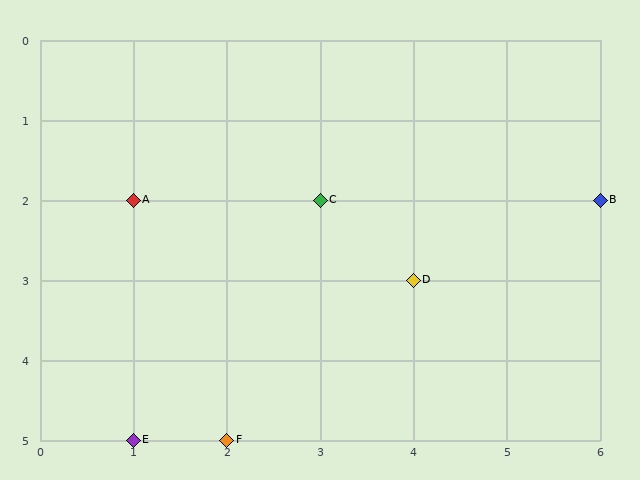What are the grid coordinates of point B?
Point B is at grid coordinates (6, 2).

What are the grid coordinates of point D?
Point D is at grid coordinates (4, 3).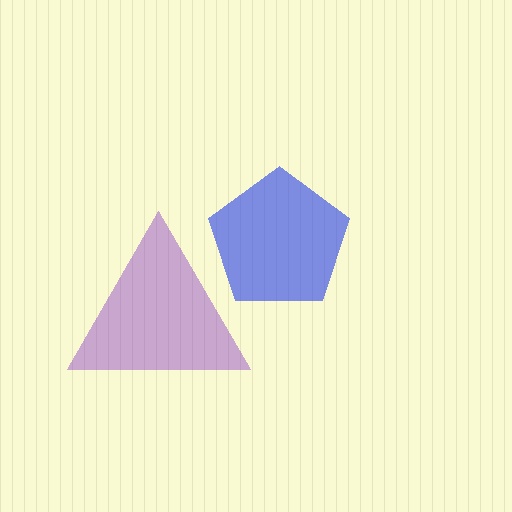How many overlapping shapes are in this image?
There are 2 overlapping shapes in the image.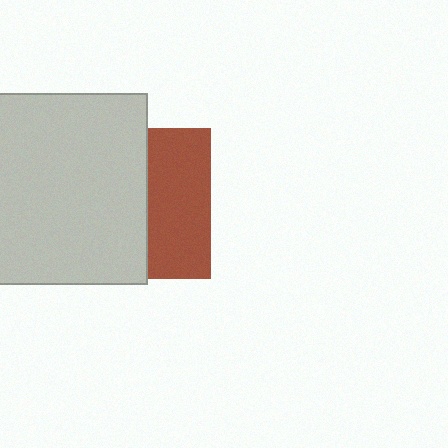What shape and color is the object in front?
The object in front is a light gray square.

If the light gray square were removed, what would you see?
You would see the complete brown square.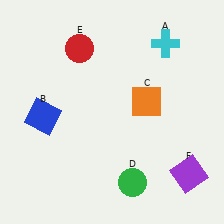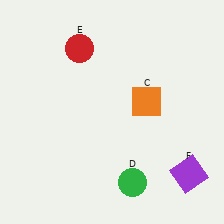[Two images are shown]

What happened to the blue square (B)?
The blue square (B) was removed in Image 2. It was in the bottom-left area of Image 1.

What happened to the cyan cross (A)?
The cyan cross (A) was removed in Image 2. It was in the top-right area of Image 1.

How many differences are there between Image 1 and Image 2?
There are 2 differences between the two images.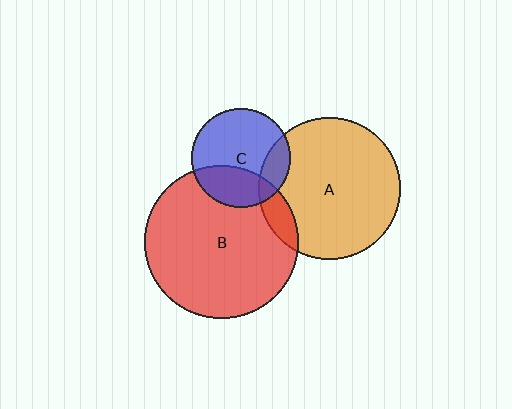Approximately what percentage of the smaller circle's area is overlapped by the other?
Approximately 35%.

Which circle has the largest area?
Circle B (red).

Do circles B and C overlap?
Yes.